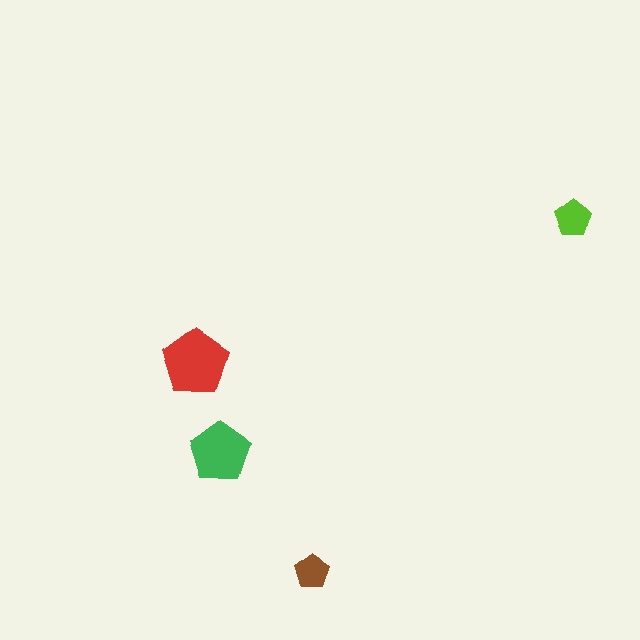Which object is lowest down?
The brown pentagon is bottommost.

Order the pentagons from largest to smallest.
the red one, the green one, the lime one, the brown one.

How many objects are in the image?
There are 4 objects in the image.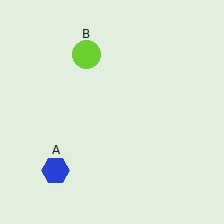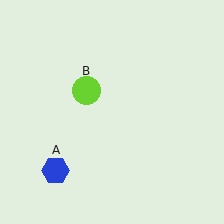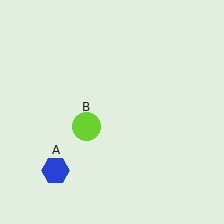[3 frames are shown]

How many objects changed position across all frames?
1 object changed position: lime circle (object B).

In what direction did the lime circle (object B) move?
The lime circle (object B) moved down.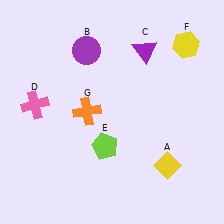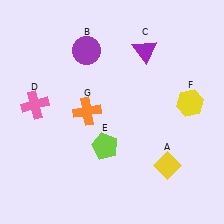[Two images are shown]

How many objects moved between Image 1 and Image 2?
1 object moved between the two images.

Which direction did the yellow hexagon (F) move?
The yellow hexagon (F) moved down.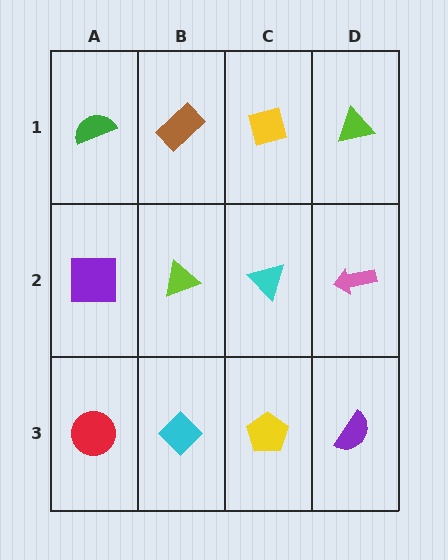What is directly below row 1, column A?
A purple square.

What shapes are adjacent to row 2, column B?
A brown rectangle (row 1, column B), a cyan diamond (row 3, column B), a purple square (row 2, column A), a cyan triangle (row 2, column C).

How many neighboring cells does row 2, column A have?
3.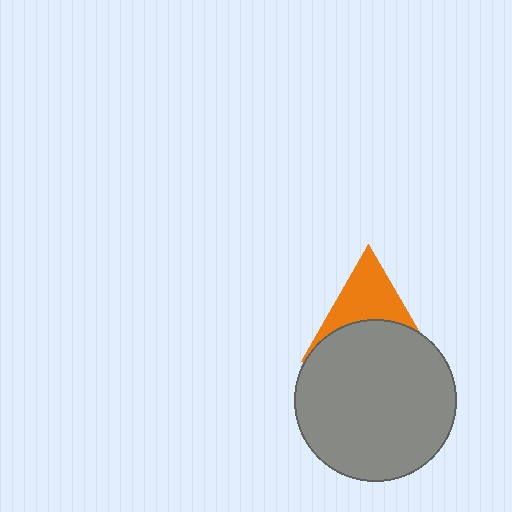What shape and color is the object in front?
The object in front is a gray circle.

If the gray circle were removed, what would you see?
You would see the complete orange triangle.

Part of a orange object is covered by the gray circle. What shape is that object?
It is a triangle.